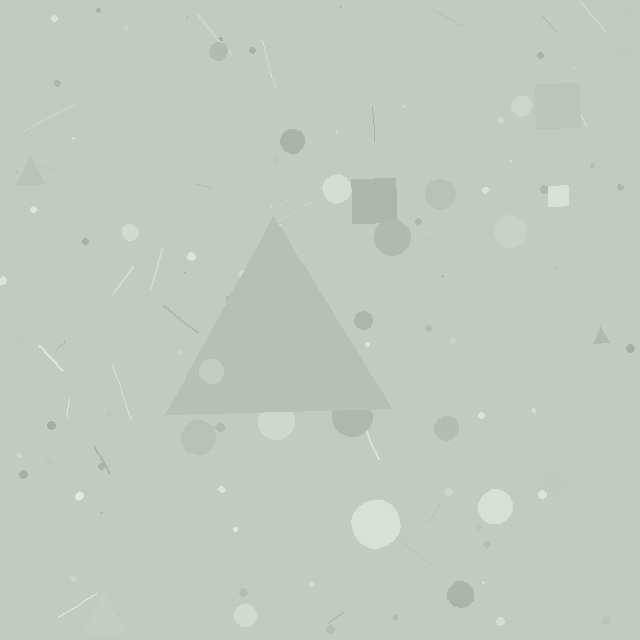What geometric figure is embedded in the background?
A triangle is embedded in the background.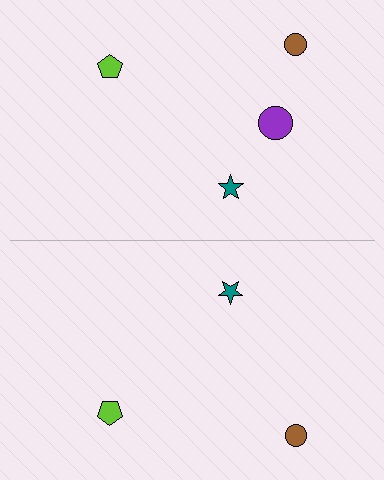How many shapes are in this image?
There are 7 shapes in this image.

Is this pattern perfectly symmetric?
No, the pattern is not perfectly symmetric. A purple circle is missing from the bottom side.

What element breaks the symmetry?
A purple circle is missing from the bottom side.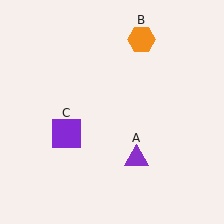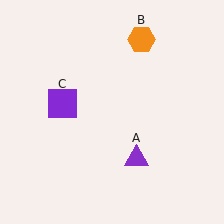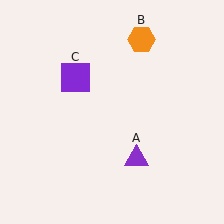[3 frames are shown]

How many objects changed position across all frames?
1 object changed position: purple square (object C).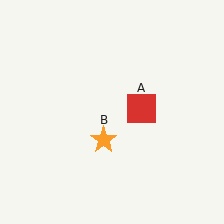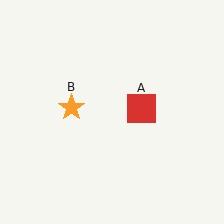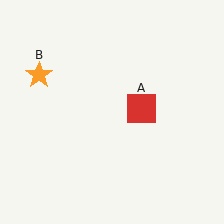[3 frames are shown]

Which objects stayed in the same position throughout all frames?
Red square (object A) remained stationary.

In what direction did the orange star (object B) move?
The orange star (object B) moved up and to the left.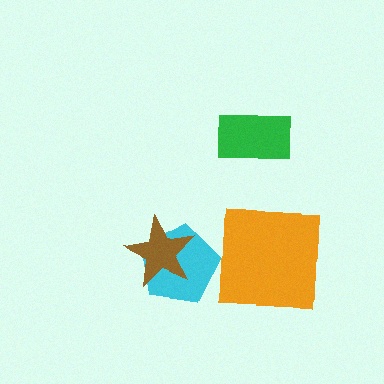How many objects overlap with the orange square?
0 objects overlap with the orange square.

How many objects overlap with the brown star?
1 object overlaps with the brown star.